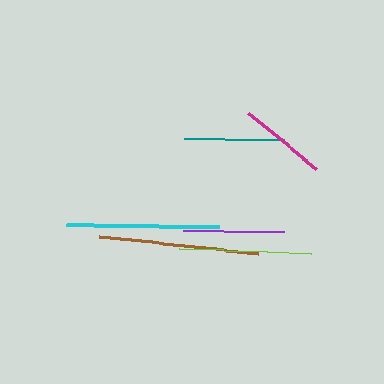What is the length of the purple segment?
The purple segment is approximately 101 pixels long.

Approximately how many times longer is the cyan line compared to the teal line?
The cyan line is approximately 1.5 times the length of the teal line.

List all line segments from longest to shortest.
From longest to shortest: brown, cyan, lime, purple, teal, magenta.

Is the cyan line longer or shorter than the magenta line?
The cyan line is longer than the magenta line.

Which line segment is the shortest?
The magenta line is the shortest at approximately 88 pixels.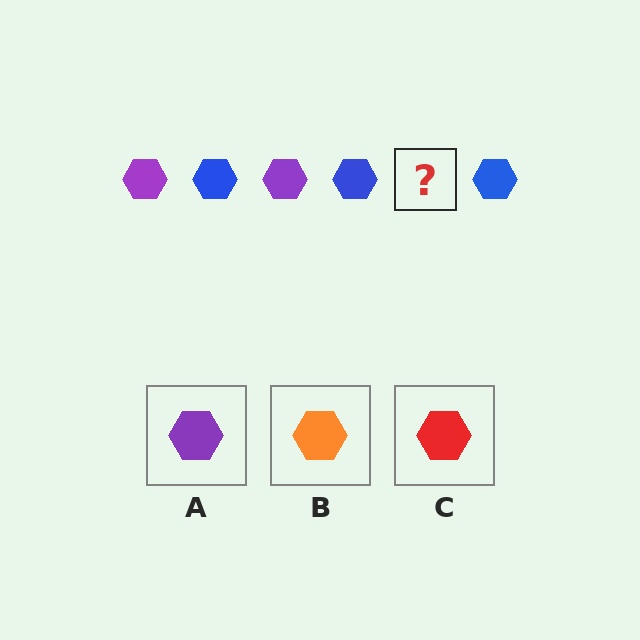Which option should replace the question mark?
Option A.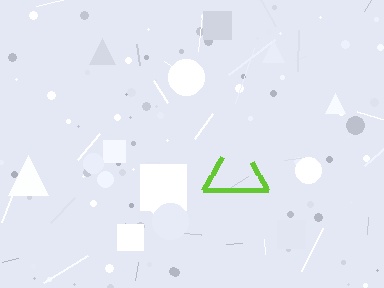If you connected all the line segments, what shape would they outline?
They would outline a triangle.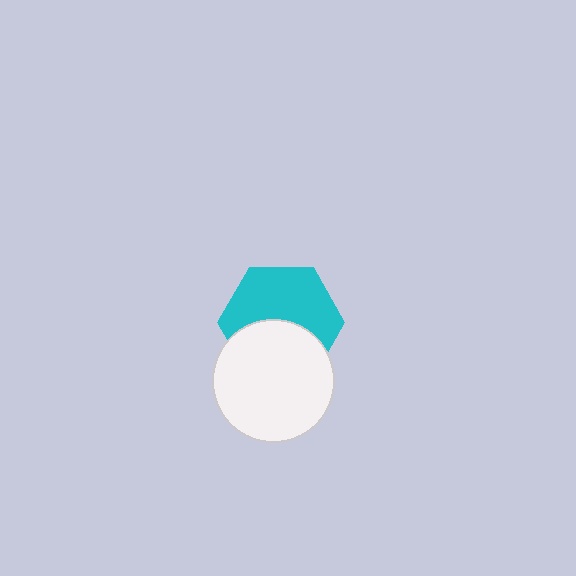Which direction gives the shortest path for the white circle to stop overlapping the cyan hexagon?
Moving down gives the shortest separation.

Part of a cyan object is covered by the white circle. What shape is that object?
It is a hexagon.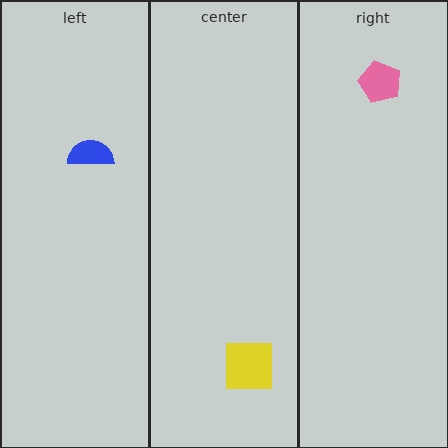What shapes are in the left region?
The blue semicircle.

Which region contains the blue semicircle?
The left region.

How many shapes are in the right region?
1.